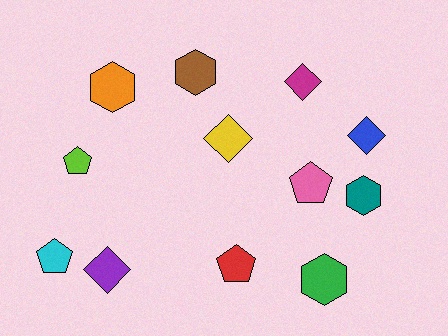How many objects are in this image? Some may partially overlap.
There are 12 objects.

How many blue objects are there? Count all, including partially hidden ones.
There is 1 blue object.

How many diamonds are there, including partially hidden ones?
There are 4 diamonds.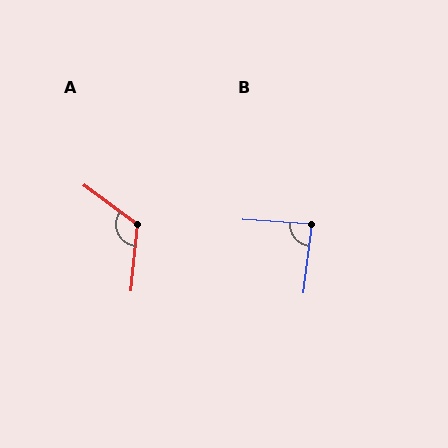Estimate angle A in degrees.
Approximately 120 degrees.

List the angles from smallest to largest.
B (86°), A (120°).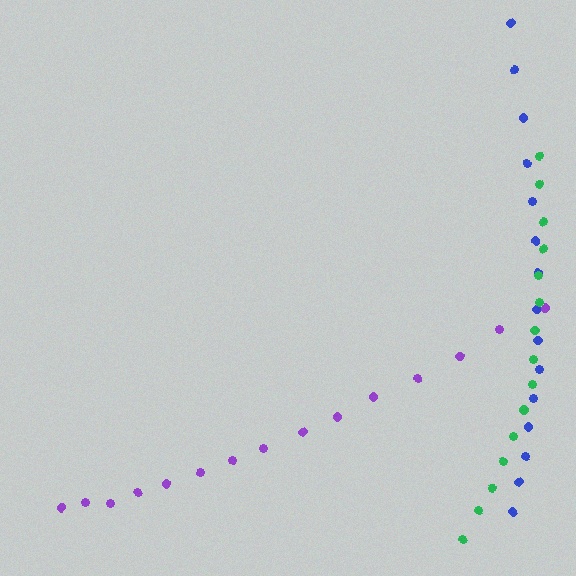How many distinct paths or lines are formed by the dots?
There are 3 distinct paths.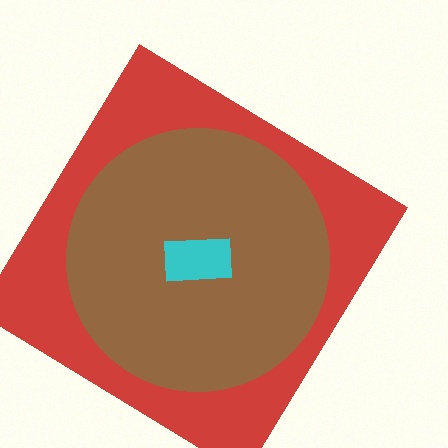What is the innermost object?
The cyan rectangle.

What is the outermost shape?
The red diamond.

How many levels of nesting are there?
3.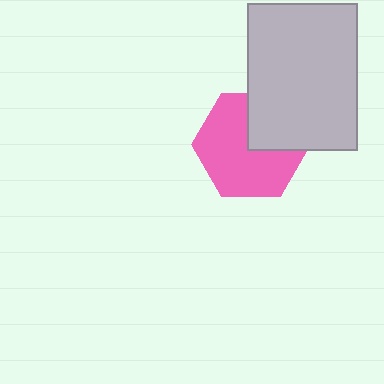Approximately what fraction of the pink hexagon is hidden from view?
Roughly 31% of the pink hexagon is hidden behind the light gray rectangle.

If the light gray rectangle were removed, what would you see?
You would see the complete pink hexagon.